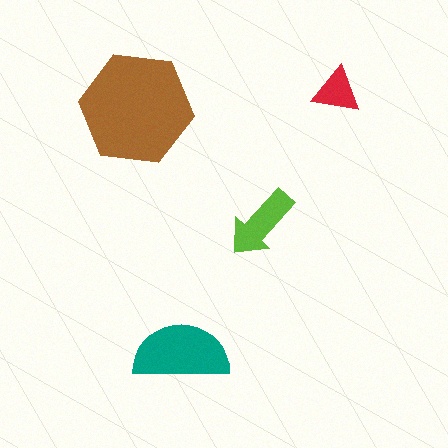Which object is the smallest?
The red triangle.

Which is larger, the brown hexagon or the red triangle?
The brown hexagon.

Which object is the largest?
The brown hexagon.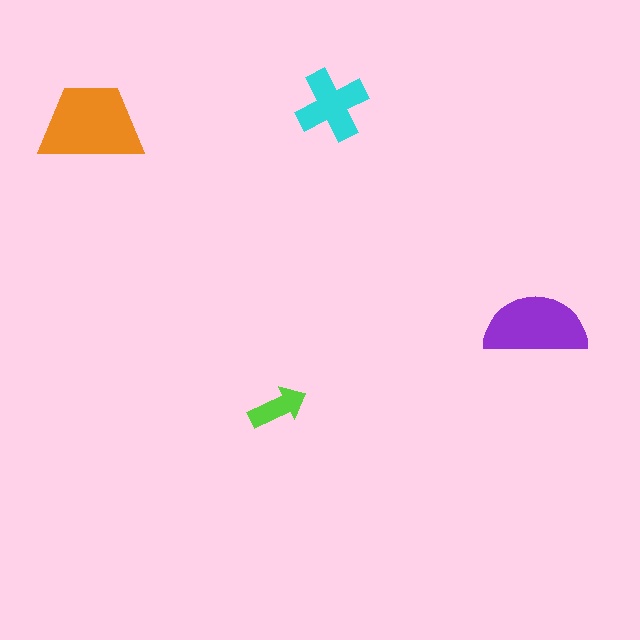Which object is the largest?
The orange trapezoid.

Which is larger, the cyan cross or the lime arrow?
The cyan cross.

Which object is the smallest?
The lime arrow.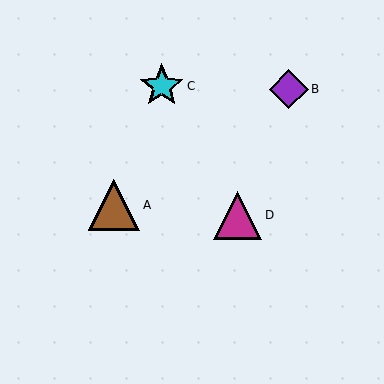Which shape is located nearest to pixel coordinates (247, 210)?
The magenta triangle (labeled D) at (238, 215) is nearest to that location.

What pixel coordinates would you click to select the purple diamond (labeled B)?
Click at (289, 89) to select the purple diamond B.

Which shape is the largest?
The brown triangle (labeled A) is the largest.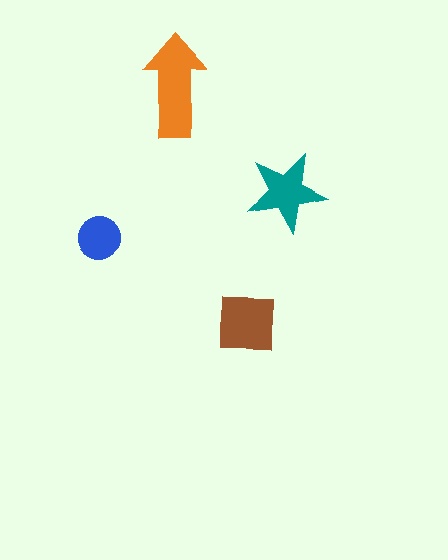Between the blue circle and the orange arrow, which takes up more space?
The orange arrow.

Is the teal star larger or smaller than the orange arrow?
Smaller.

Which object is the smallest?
The blue circle.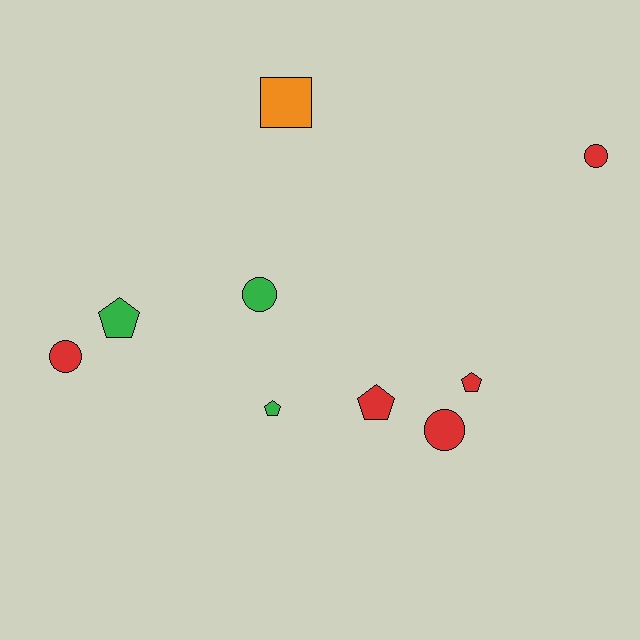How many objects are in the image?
There are 9 objects.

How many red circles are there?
There are 3 red circles.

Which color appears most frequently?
Red, with 5 objects.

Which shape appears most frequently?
Circle, with 4 objects.